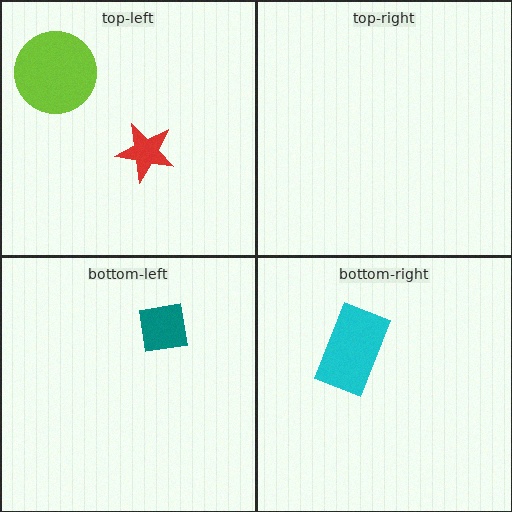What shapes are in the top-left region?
The lime circle, the red star.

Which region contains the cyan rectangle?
The bottom-right region.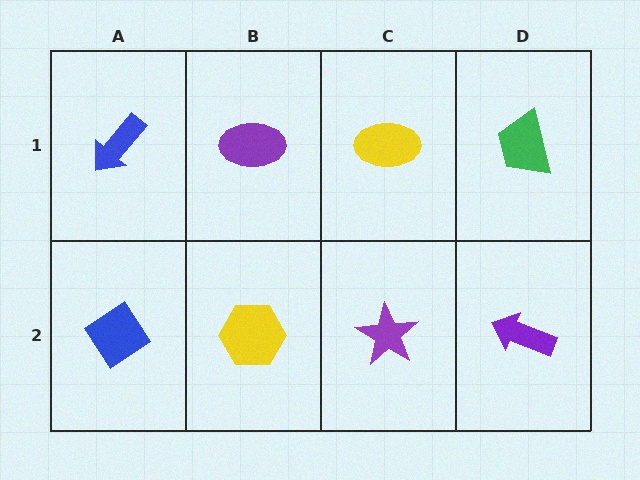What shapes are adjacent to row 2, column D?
A green trapezoid (row 1, column D), a purple star (row 2, column C).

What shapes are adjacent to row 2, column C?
A yellow ellipse (row 1, column C), a yellow hexagon (row 2, column B), a purple arrow (row 2, column D).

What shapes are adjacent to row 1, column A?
A blue diamond (row 2, column A), a purple ellipse (row 1, column B).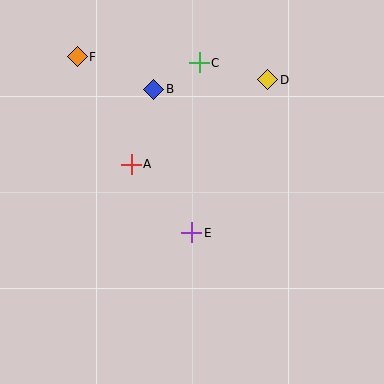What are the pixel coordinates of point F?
Point F is at (77, 57).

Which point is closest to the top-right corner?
Point D is closest to the top-right corner.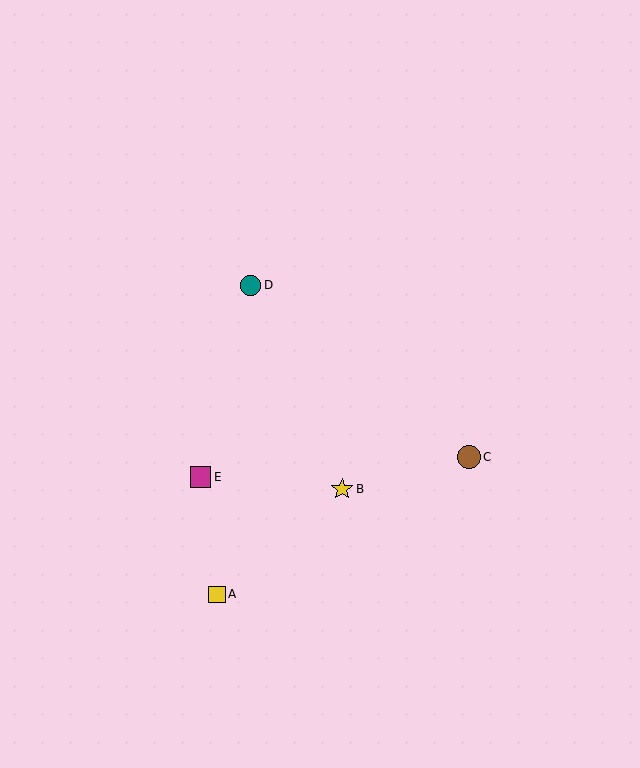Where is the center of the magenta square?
The center of the magenta square is at (201, 477).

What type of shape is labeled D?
Shape D is a teal circle.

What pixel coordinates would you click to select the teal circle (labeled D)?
Click at (251, 285) to select the teal circle D.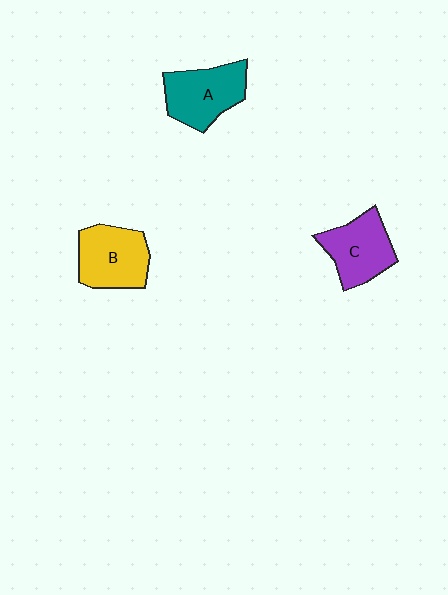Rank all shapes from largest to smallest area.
From largest to smallest: A (teal), B (yellow), C (purple).